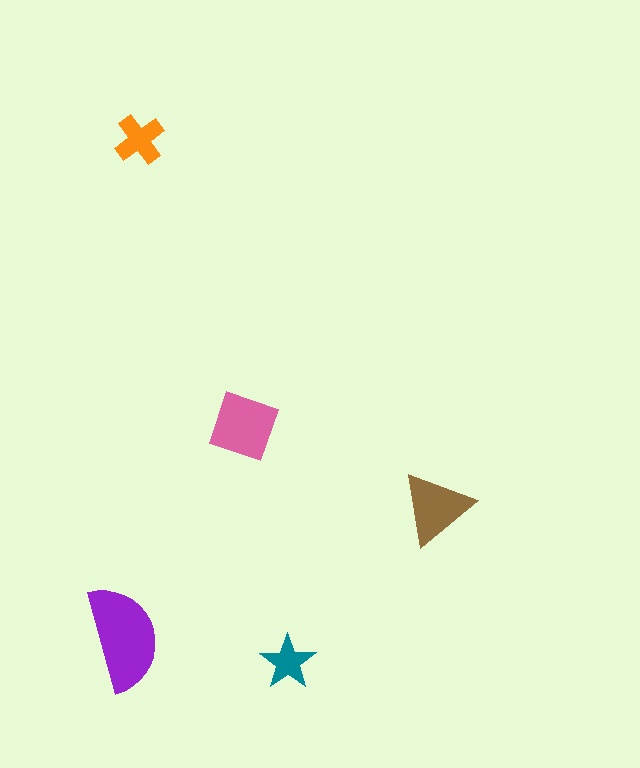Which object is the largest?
The purple semicircle.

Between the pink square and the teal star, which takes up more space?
The pink square.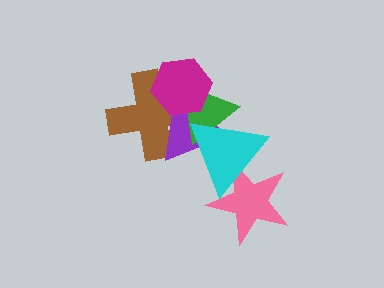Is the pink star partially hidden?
Yes, it is partially covered by another shape.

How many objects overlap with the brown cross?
3 objects overlap with the brown cross.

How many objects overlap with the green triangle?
4 objects overlap with the green triangle.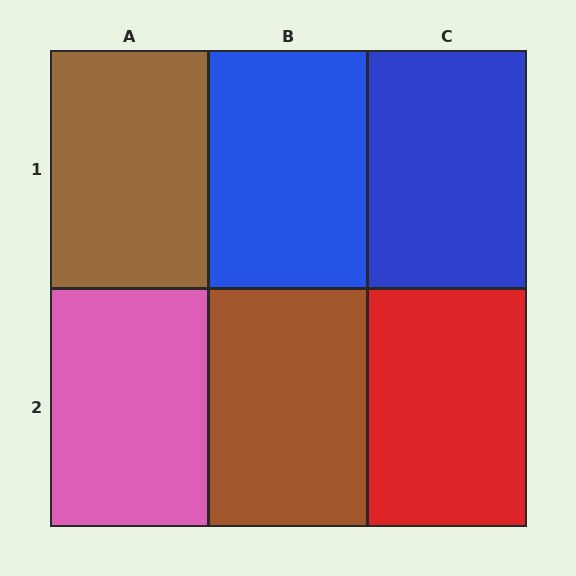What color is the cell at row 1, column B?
Blue.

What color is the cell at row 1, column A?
Brown.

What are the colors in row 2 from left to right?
Pink, brown, red.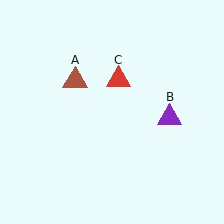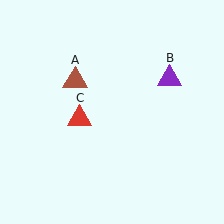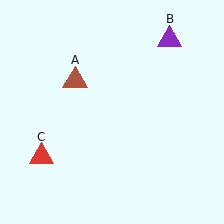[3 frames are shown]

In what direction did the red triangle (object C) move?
The red triangle (object C) moved down and to the left.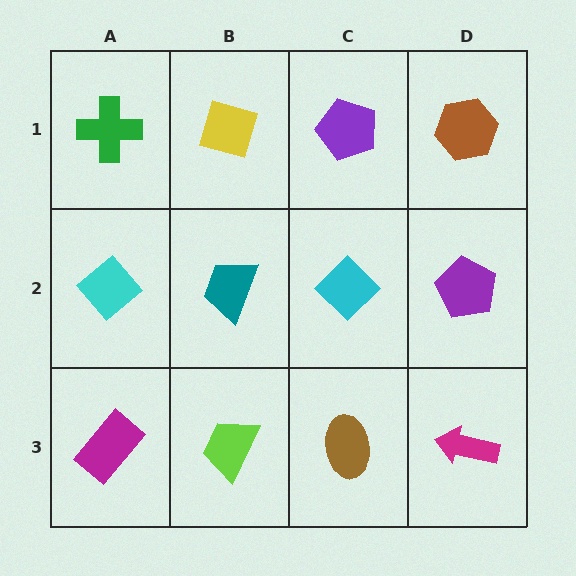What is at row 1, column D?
A brown hexagon.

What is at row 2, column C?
A cyan diamond.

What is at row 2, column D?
A purple pentagon.